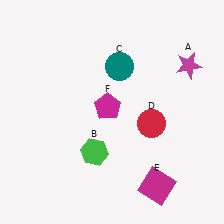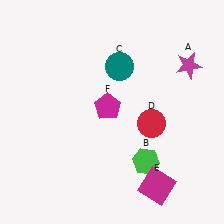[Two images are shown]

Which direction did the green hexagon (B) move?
The green hexagon (B) moved right.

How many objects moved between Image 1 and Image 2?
1 object moved between the two images.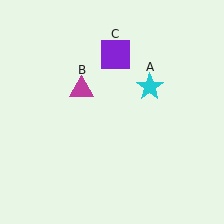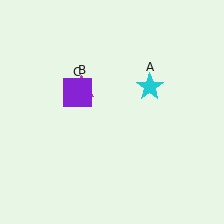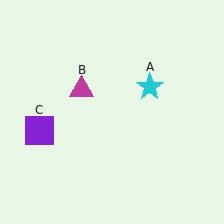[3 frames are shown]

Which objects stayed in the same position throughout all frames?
Cyan star (object A) and magenta triangle (object B) remained stationary.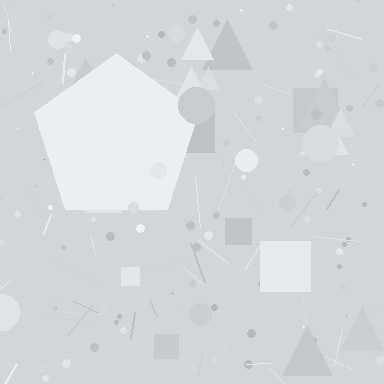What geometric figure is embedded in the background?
A pentagon is embedded in the background.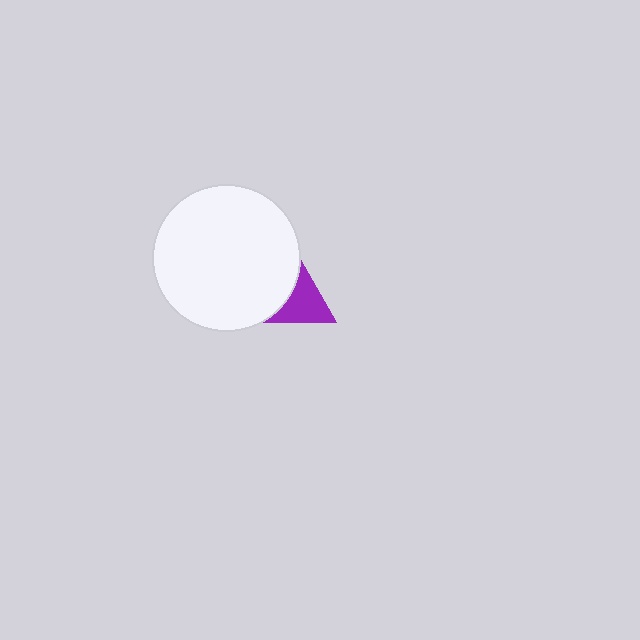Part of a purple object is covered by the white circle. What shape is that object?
It is a triangle.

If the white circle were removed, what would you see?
You would see the complete purple triangle.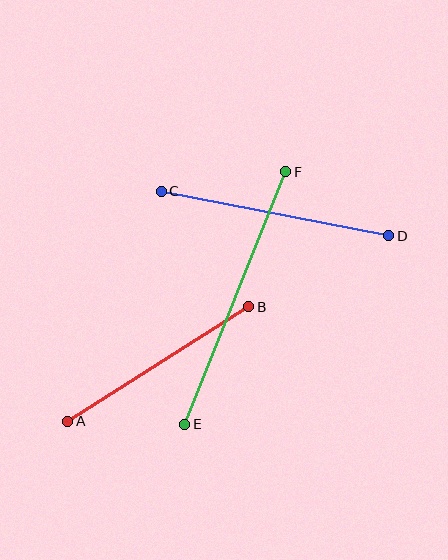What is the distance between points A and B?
The distance is approximately 214 pixels.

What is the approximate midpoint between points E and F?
The midpoint is at approximately (235, 298) pixels.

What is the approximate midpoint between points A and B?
The midpoint is at approximately (158, 364) pixels.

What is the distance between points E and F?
The distance is approximately 272 pixels.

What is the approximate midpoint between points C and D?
The midpoint is at approximately (275, 214) pixels.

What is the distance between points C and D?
The distance is approximately 232 pixels.